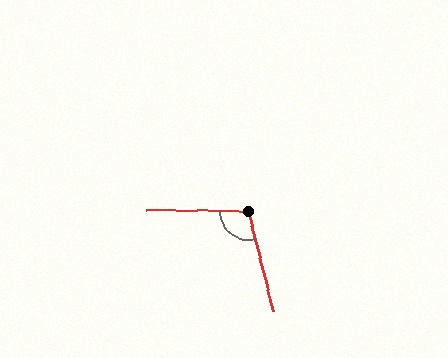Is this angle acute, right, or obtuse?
It is obtuse.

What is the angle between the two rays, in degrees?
Approximately 105 degrees.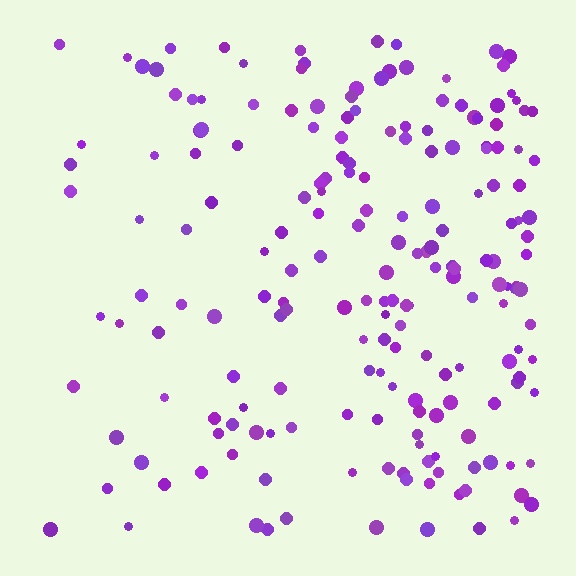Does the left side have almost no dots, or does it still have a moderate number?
Still a moderate number, just noticeably fewer than the right.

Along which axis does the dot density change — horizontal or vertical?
Horizontal.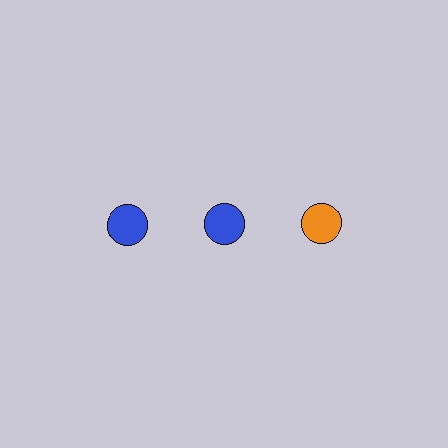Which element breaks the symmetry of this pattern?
The orange circle in the top row, center column breaks the symmetry. All other shapes are blue circles.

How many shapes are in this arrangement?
There are 3 shapes arranged in a grid pattern.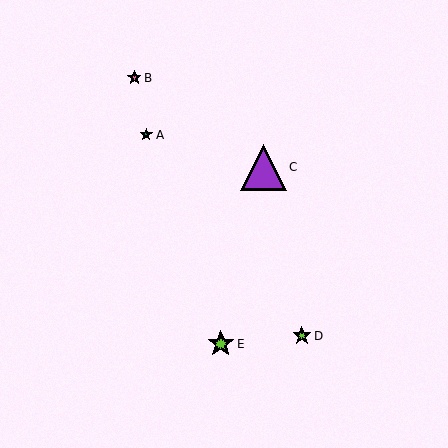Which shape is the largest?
The purple triangle (labeled C) is the largest.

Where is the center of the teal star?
The center of the teal star is at (146, 135).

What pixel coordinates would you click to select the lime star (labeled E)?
Click at (221, 344) to select the lime star E.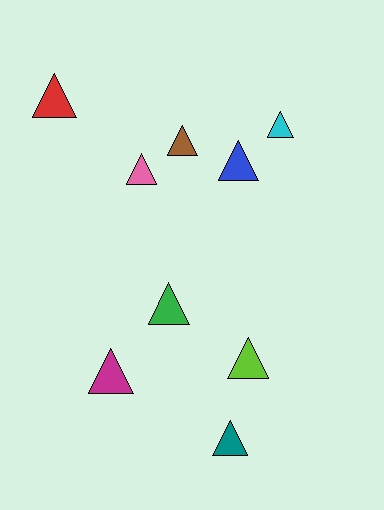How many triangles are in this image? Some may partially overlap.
There are 9 triangles.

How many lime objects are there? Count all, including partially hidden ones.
There is 1 lime object.